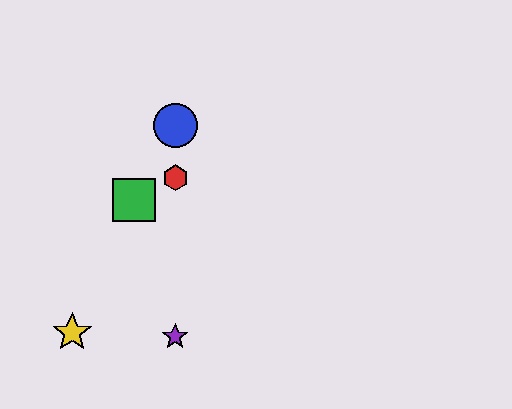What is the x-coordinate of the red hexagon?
The red hexagon is at x≈175.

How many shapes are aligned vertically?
3 shapes (the red hexagon, the blue circle, the purple star) are aligned vertically.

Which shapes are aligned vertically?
The red hexagon, the blue circle, the purple star are aligned vertically.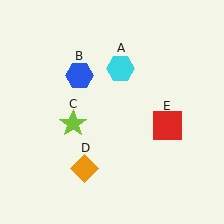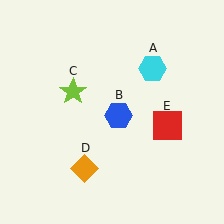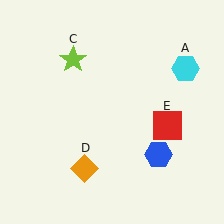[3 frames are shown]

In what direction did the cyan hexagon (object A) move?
The cyan hexagon (object A) moved right.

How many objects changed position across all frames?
3 objects changed position: cyan hexagon (object A), blue hexagon (object B), lime star (object C).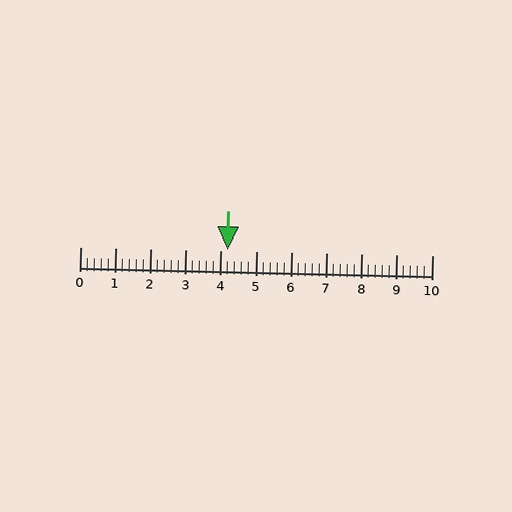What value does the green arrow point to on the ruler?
The green arrow points to approximately 4.2.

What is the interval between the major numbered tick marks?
The major tick marks are spaced 1 units apart.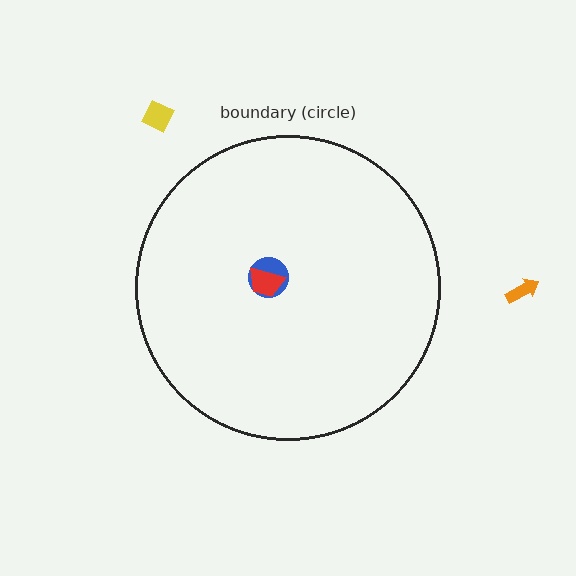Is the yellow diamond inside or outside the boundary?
Outside.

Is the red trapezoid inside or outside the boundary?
Inside.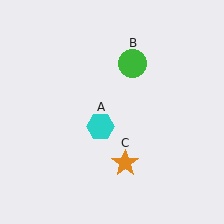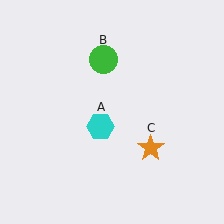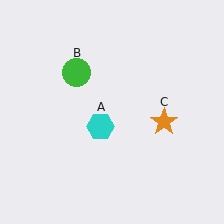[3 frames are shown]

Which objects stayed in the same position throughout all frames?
Cyan hexagon (object A) remained stationary.